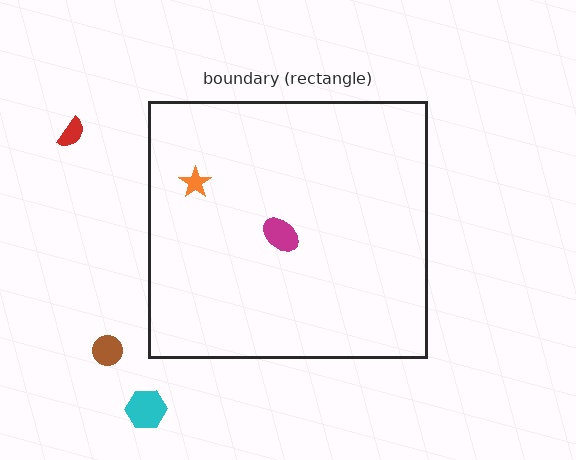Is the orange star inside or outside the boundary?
Inside.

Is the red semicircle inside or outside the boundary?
Outside.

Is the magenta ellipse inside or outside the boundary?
Inside.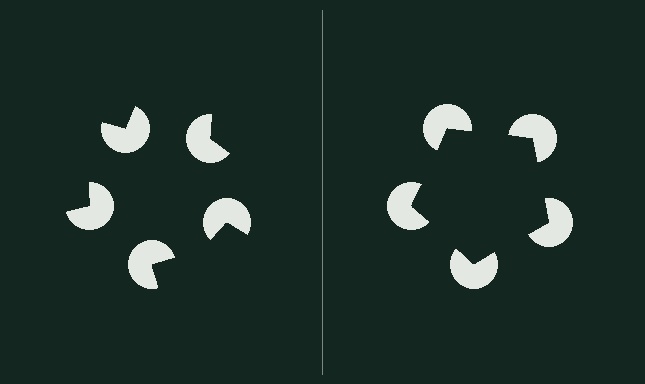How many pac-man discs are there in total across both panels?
10 — 5 on each side.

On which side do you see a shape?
An illusory pentagon appears on the right side. On the left side the wedge cuts are rotated, so no coherent shape forms.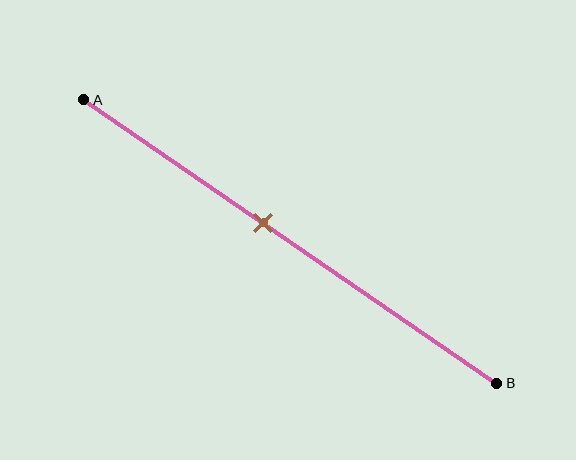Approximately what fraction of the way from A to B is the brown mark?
The brown mark is approximately 45% of the way from A to B.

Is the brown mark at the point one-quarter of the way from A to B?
No, the mark is at about 45% from A, not at the 25% one-quarter point.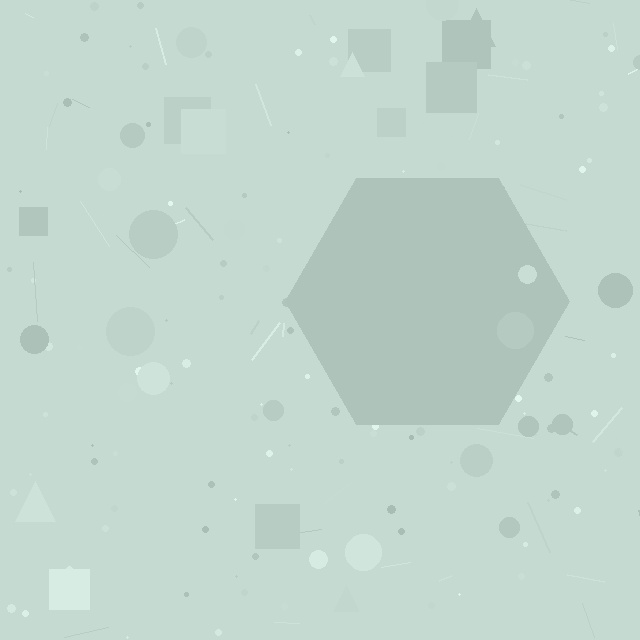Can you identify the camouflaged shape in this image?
The camouflaged shape is a hexagon.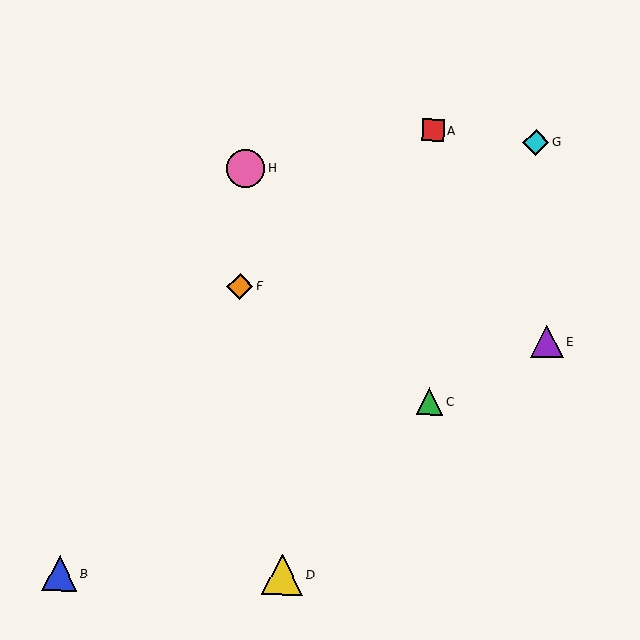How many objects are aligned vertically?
2 objects (A, C) are aligned vertically.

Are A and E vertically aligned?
No, A is at x≈433 and E is at x≈547.